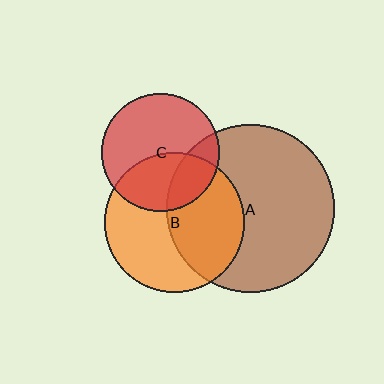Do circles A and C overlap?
Yes.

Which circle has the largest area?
Circle A (brown).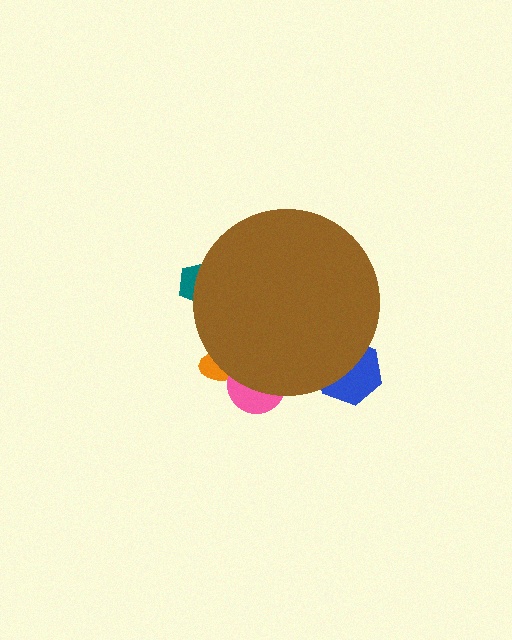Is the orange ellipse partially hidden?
Yes, the orange ellipse is partially hidden behind the brown circle.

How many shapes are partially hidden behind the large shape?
4 shapes are partially hidden.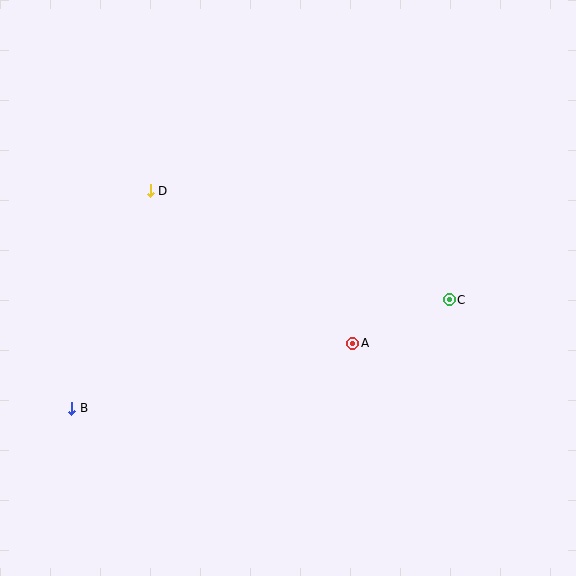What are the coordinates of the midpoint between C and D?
The midpoint between C and D is at (300, 245).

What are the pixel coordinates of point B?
Point B is at (72, 408).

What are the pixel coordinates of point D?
Point D is at (150, 191).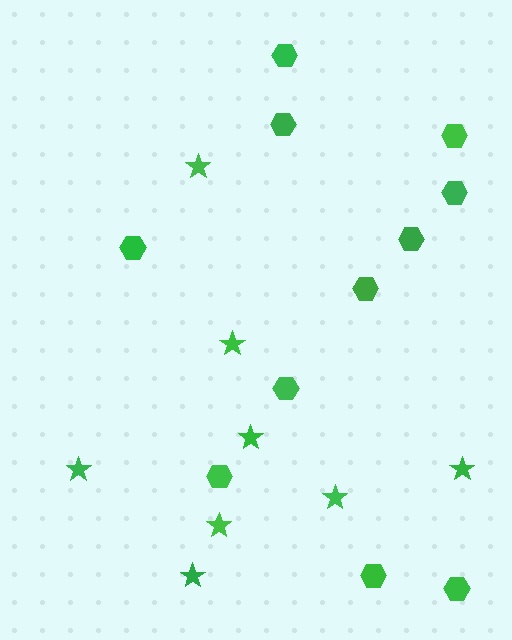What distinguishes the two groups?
There are 2 groups: one group of hexagons (11) and one group of stars (8).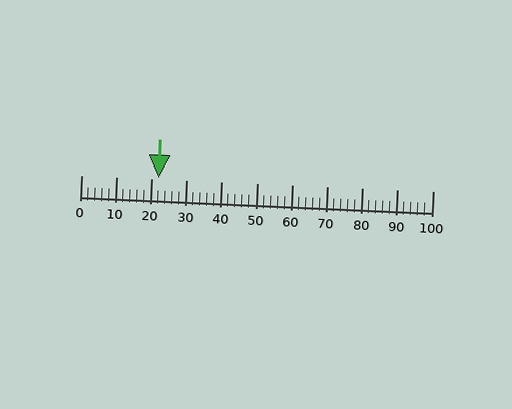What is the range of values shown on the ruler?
The ruler shows values from 0 to 100.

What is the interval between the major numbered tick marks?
The major tick marks are spaced 10 units apart.